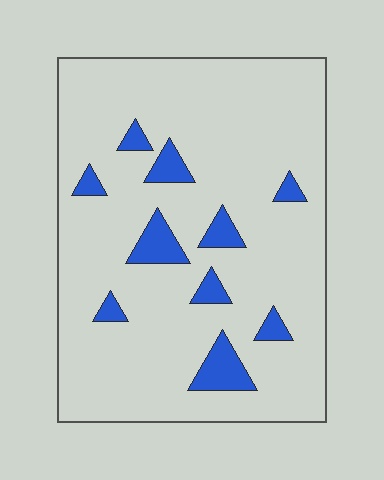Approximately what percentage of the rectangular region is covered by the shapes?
Approximately 10%.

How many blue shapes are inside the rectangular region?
10.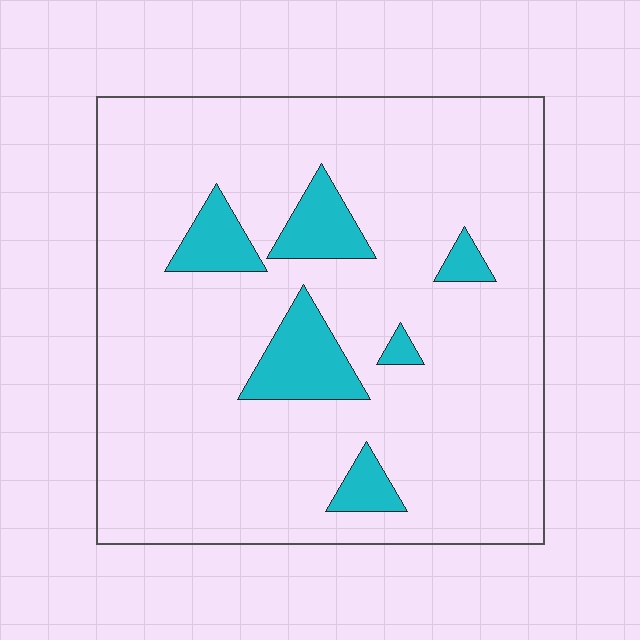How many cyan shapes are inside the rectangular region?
6.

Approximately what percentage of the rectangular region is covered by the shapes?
Approximately 10%.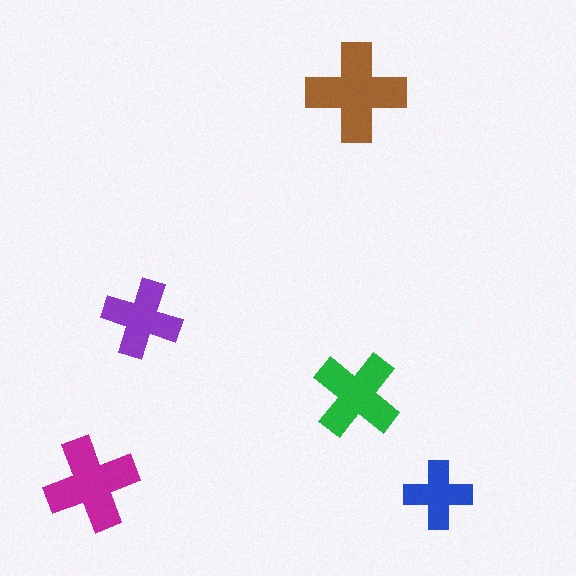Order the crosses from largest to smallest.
the brown one, the magenta one, the green one, the purple one, the blue one.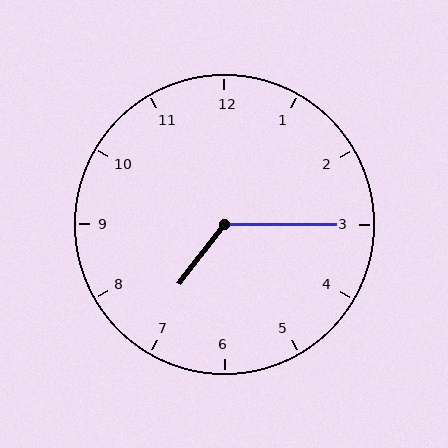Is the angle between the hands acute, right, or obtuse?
It is obtuse.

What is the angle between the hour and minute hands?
Approximately 128 degrees.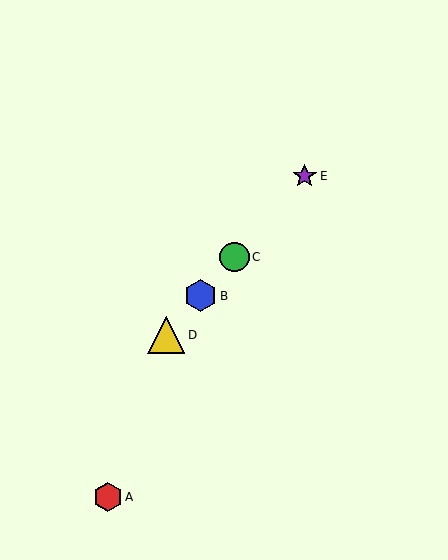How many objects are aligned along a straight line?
4 objects (B, C, D, E) are aligned along a straight line.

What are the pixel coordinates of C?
Object C is at (235, 257).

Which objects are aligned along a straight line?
Objects B, C, D, E are aligned along a straight line.